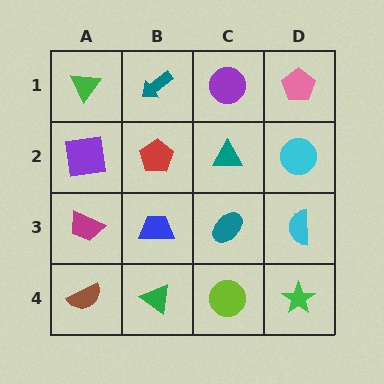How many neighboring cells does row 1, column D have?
2.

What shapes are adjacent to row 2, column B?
A teal arrow (row 1, column B), a blue trapezoid (row 3, column B), a purple square (row 2, column A), a teal triangle (row 2, column C).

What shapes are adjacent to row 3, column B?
A red pentagon (row 2, column B), a green triangle (row 4, column B), a magenta trapezoid (row 3, column A), a teal ellipse (row 3, column C).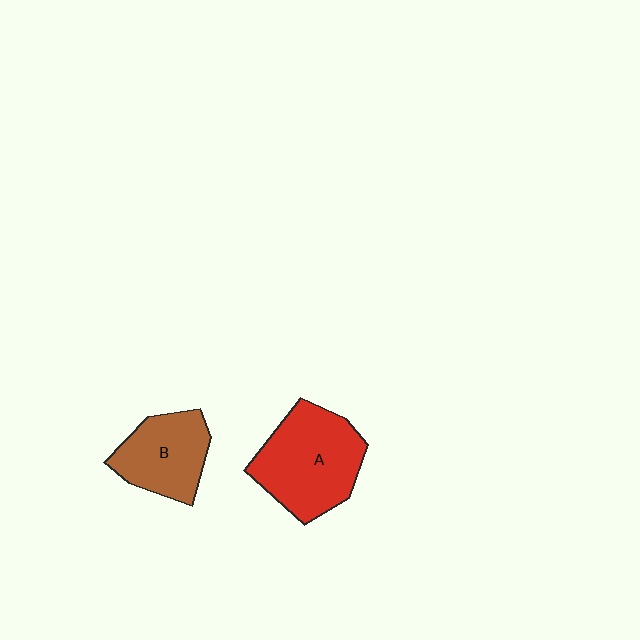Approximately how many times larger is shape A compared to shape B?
Approximately 1.4 times.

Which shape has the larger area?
Shape A (red).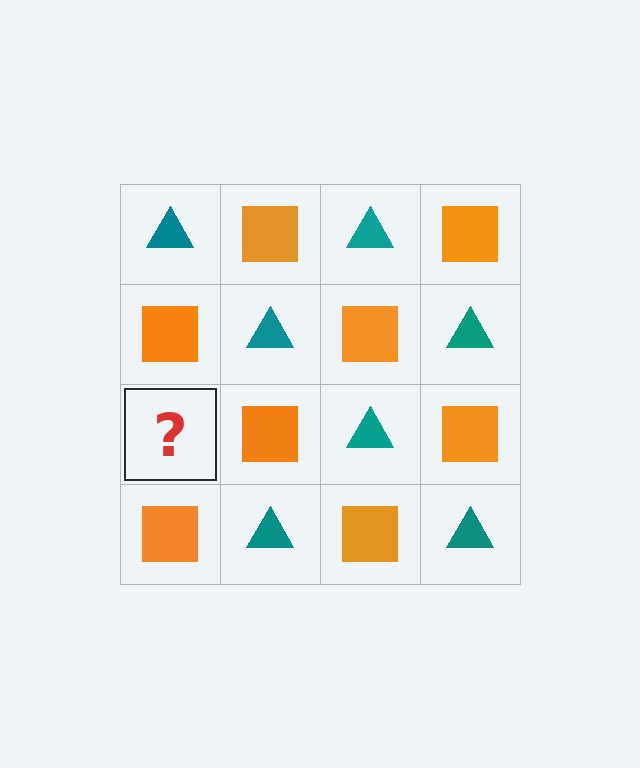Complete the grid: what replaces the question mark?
The question mark should be replaced with a teal triangle.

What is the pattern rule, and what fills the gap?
The rule is that it alternates teal triangle and orange square in a checkerboard pattern. The gap should be filled with a teal triangle.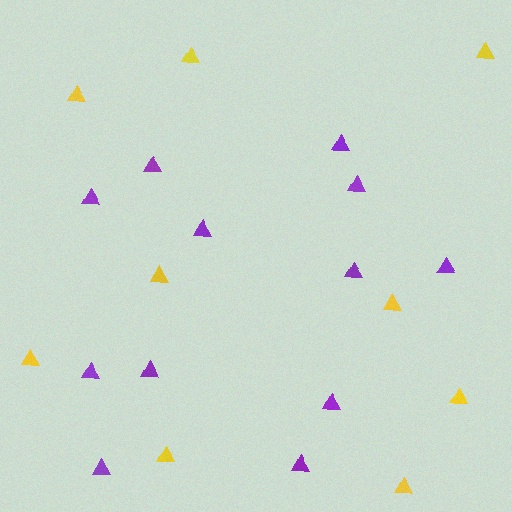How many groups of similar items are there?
There are 2 groups: one group of purple triangles (12) and one group of yellow triangles (9).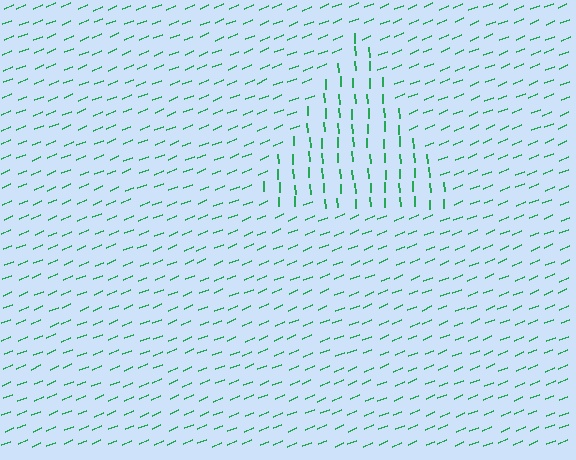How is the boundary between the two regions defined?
The boundary is defined purely by a change in line orientation (approximately 71 degrees difference). All lines are the same color and thickness.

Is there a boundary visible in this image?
Yes, there is a texture boundary formed by a change in line orientation.